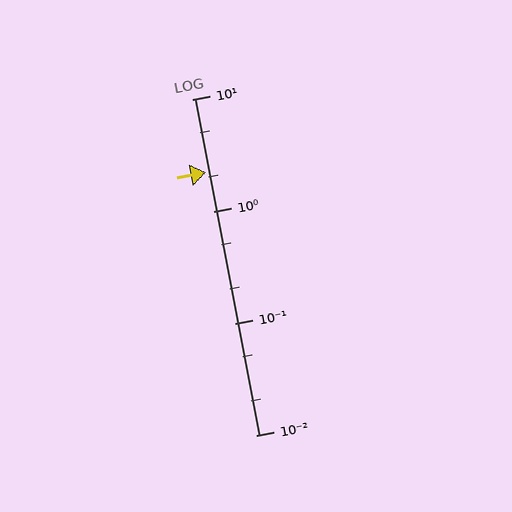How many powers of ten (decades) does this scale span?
The scale spans 3 decades, from 0.01 to 10.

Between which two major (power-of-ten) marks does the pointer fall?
The pointer is between 1 and 10.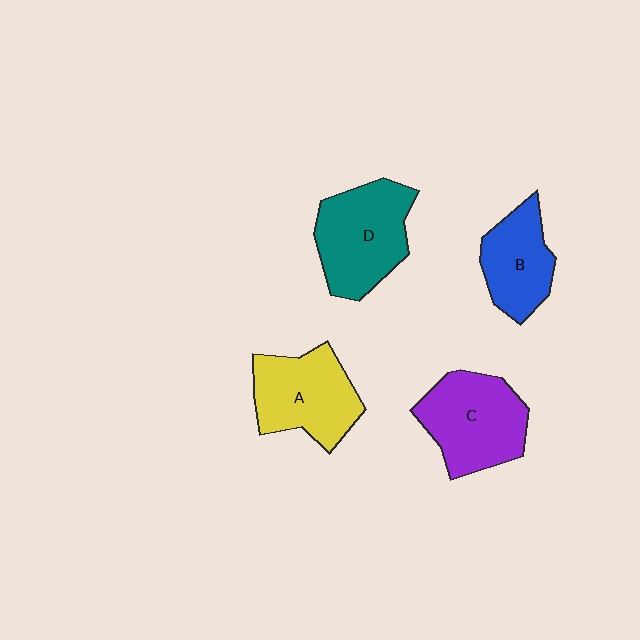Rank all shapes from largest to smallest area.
From largest to smallest: D (teal), C (purple), A (yellow), B (blue).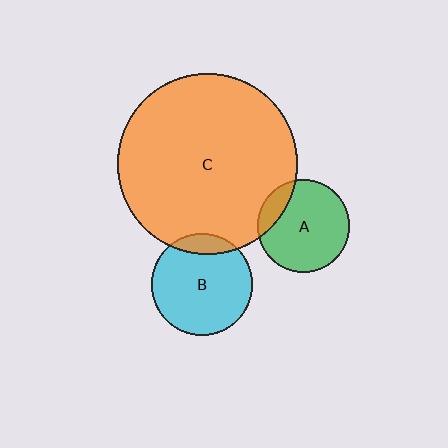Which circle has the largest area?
Circle C (orange).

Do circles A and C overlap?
Yes.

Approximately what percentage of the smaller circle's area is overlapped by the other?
Approximately 15%.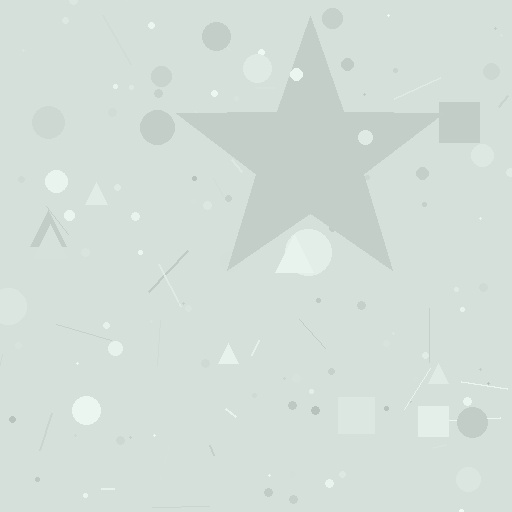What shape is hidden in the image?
A star is hidden in the image.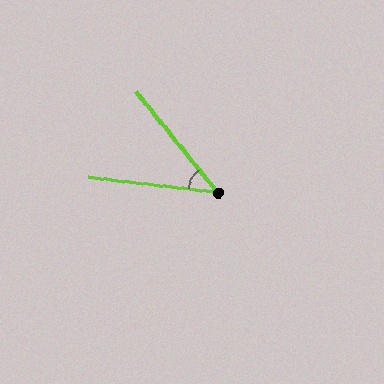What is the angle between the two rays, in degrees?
Approximately 44 degrees.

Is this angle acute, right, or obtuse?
It is acute.